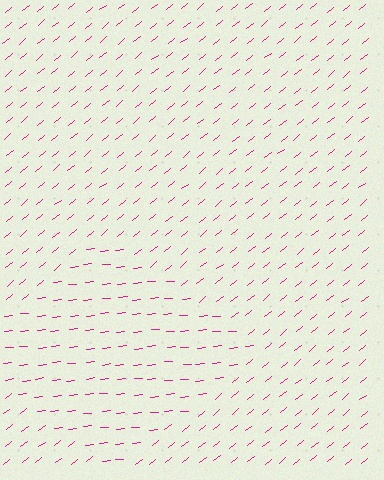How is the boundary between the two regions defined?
The boundary is defined purely by a change in line orientation (approximately 33 degrees difference). All lines are the same color and thickness.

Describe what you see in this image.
The image is filled with small magenta line segments. A diamond region in the image has lines oriented differently from the surrounding lines, creating a visible texture boundary.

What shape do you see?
I see a diamond.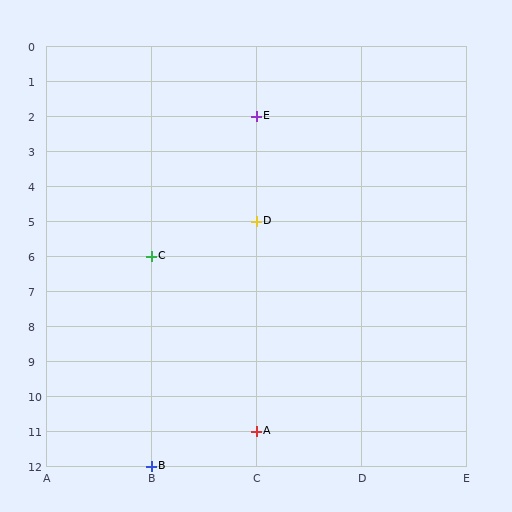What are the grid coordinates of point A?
Point A is at grid coordinates (C, 11).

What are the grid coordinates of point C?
Point C is at grid coordinates (B, 6).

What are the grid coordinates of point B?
Point B is at grid coordinates (B, 12).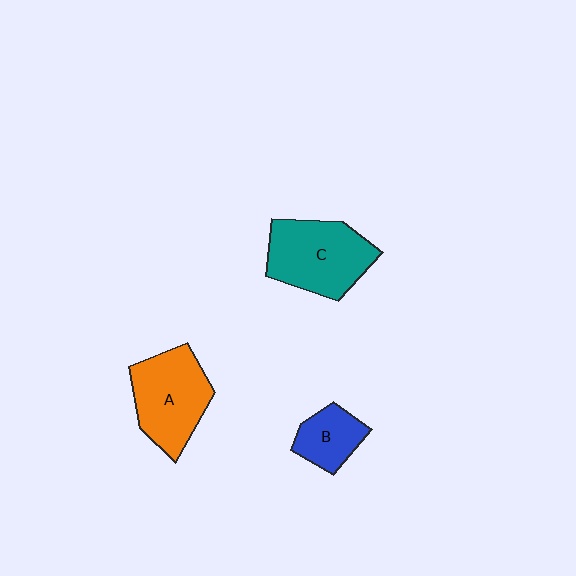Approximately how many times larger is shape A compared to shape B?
Approximately 1.9 times.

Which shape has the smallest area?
Shape B (blue).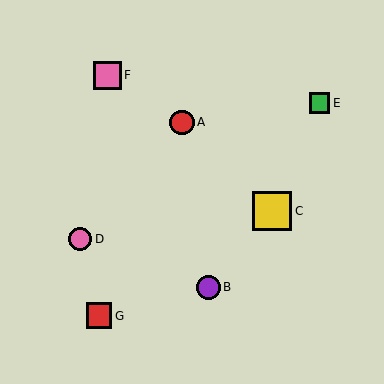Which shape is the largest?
The yellow square (labeled C) is the largest.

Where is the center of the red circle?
The center of the red circle is at (182, 122).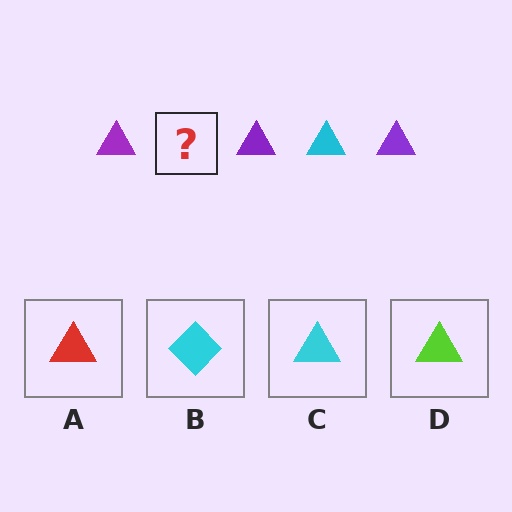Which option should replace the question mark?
Option C.